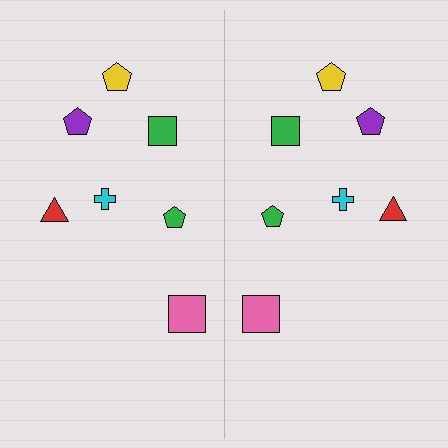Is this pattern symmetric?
Yes, this pattern has bilateral (reflection) symmetry.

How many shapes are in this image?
There are 14 shapes in this image.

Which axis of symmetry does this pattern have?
The pattern has a vertical axis of symmetry running through the center of the image.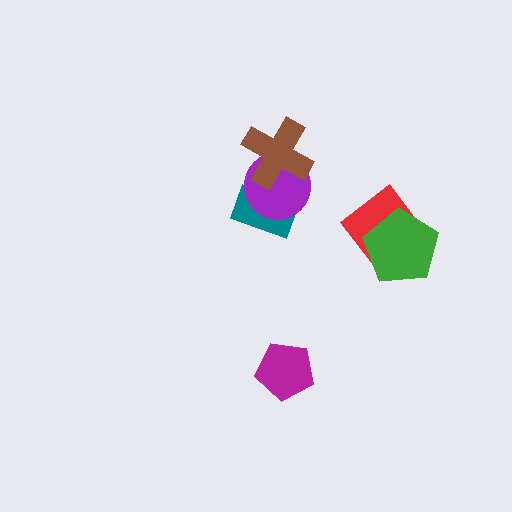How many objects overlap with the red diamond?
1 object overlaps with the red diamond.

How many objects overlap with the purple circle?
2 objects overlap with the purple circle.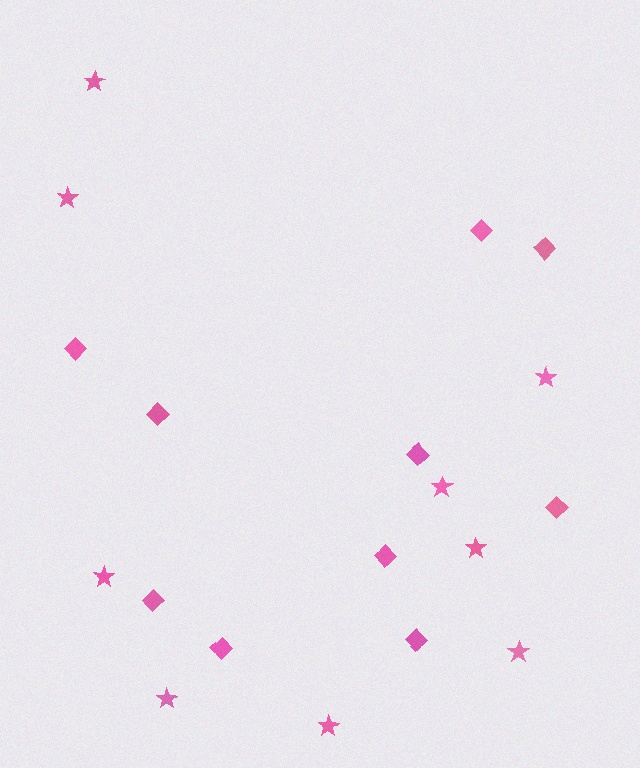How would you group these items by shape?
There are 2 groups: one group of stars (9) and one group of diamonds (10).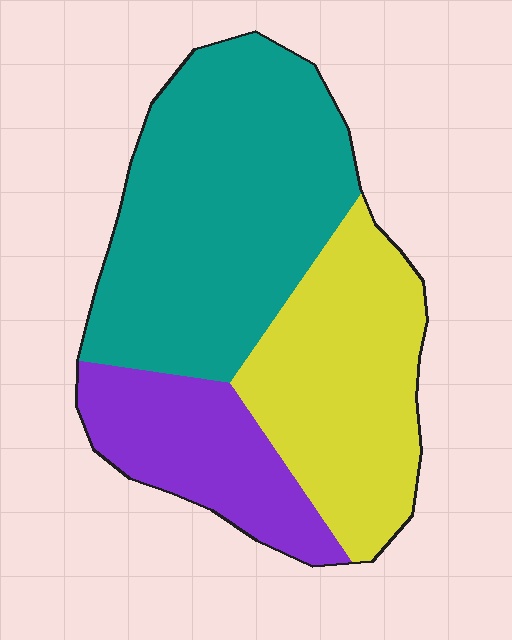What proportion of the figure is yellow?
Yellow covers roughly 30% of the figure.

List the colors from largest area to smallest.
From largest to smallest: teal, yellow, purple.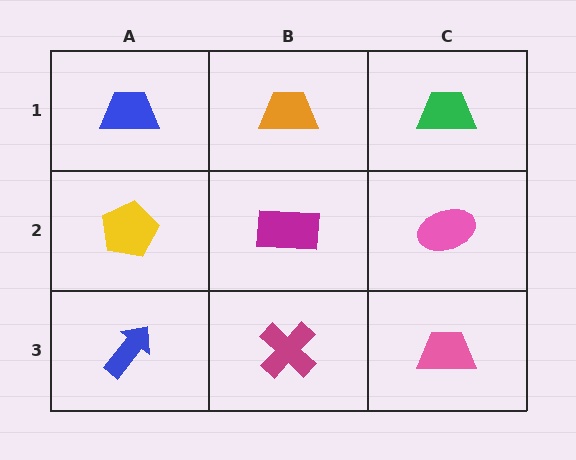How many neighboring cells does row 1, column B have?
3.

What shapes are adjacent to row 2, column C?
A green trapezoid (row 1, column C), a pink trapezoid (row 3, column C), a magenta rectangle (row 2, column B).